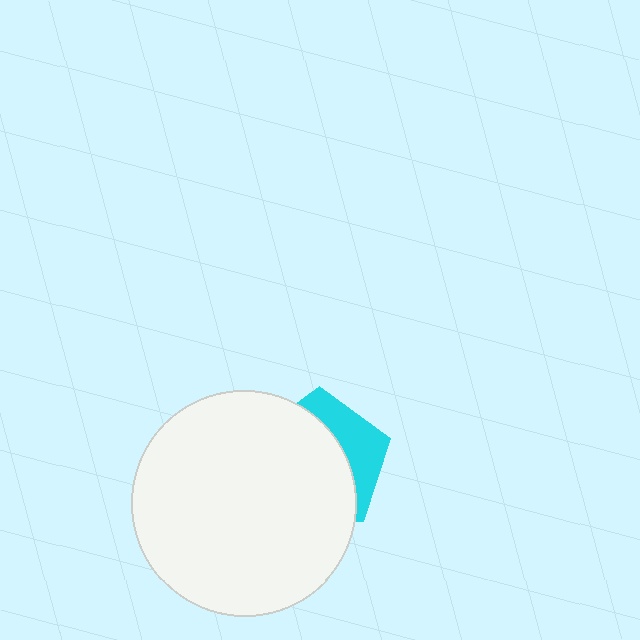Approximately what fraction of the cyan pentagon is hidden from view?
Roughly 69% of the cyan pentagon is hidden behind the white circle.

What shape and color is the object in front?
The object in front is a white circle.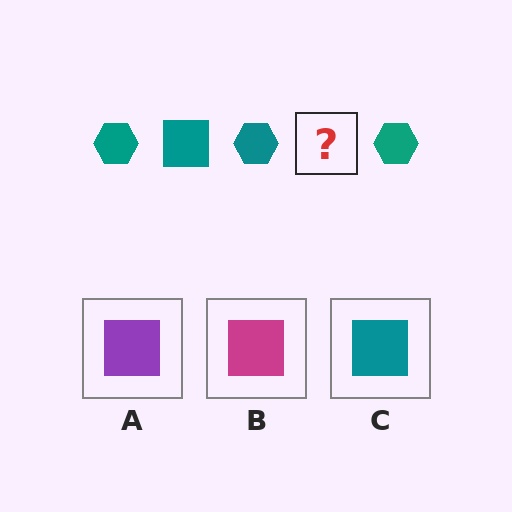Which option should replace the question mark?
Option C.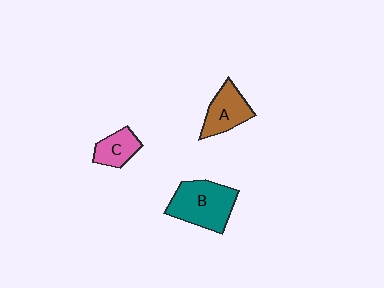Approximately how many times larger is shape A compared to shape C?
Approximately 1.3 times.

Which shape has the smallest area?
Shape C (pink).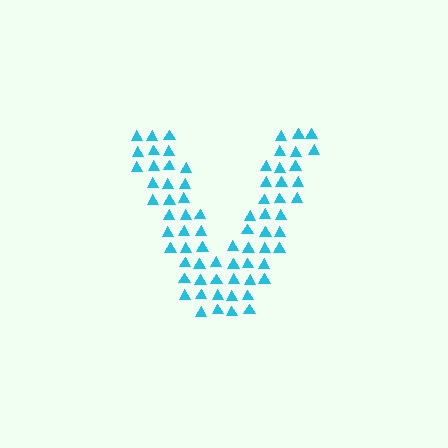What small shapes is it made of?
It is made of small triangles.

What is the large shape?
The large shape is the letter V.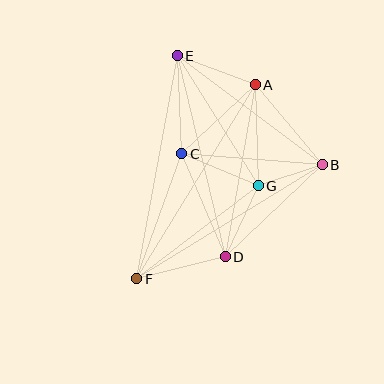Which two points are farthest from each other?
Points A and F are farthest from each other.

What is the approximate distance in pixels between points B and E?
The distance between B and E is approximately 182 pixels.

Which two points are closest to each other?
Points B and G are closest to each other.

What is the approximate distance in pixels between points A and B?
The distance between A and B is approximately 104 pixels.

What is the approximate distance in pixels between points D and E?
The distance between D and E is approximately 207 pixels.